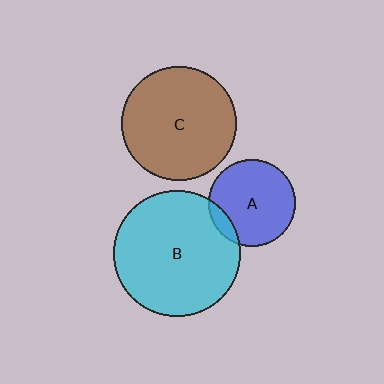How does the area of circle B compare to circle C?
Approximately 1.2 times.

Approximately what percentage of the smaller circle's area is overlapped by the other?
Approximately 10%.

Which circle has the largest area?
Circle B (cyan).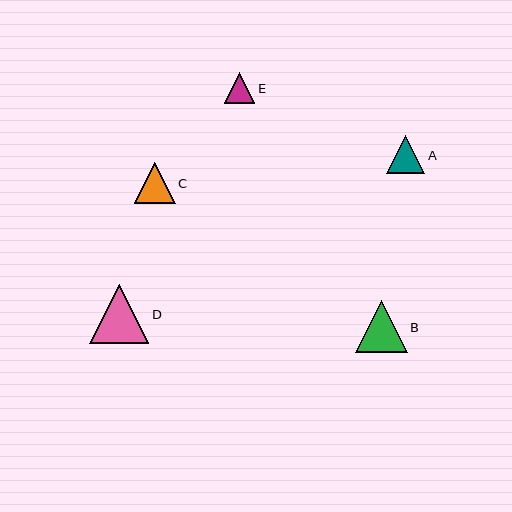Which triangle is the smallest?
Triangle E is the smallest with a size of approximately 31 pixels.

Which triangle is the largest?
Triangle D is the largest with a size of approximately 59 pixels.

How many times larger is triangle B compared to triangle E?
Triangle B is approximately 1.7 times the size of triangle E.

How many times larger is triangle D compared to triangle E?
Triangle D is approximately 1.9 times the size of triangle E.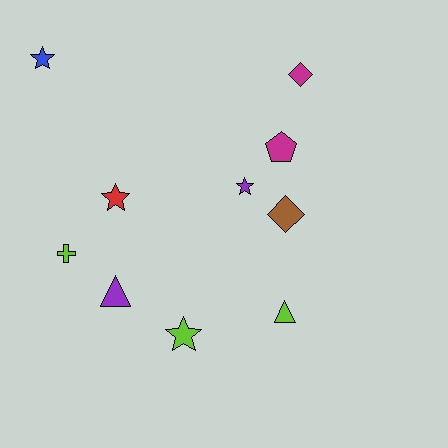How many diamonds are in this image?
There are 2 diamonds.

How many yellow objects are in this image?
There are no yellow objects.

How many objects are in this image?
There are 10 objects.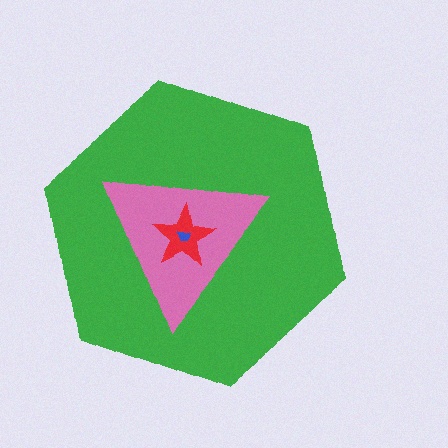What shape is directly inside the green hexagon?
The pink triangle.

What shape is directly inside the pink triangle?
The red star.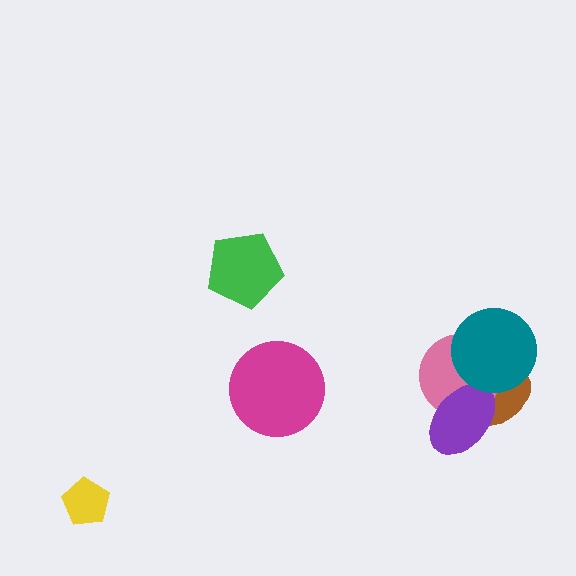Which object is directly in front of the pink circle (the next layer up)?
The purple ellipse is directly in front of the pink circle.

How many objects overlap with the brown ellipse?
3 objects overlap with the brown ellipse.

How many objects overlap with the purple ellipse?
2 objects overlap with the purple ellipse.